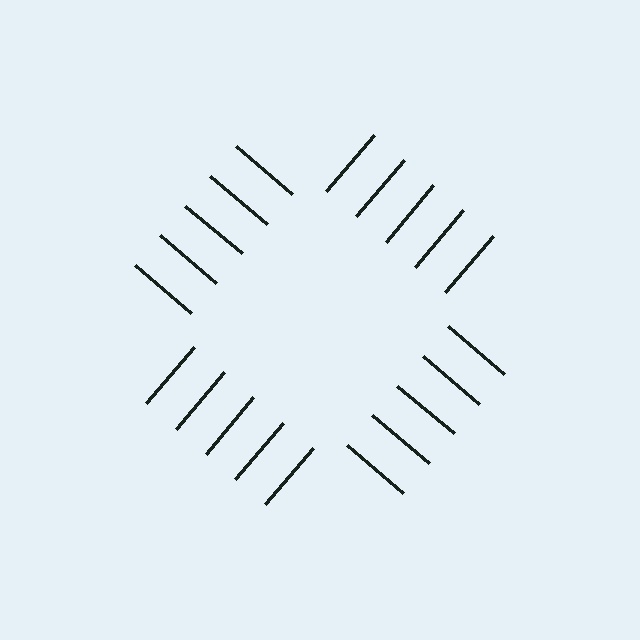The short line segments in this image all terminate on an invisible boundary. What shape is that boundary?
An illusory square — the line segments terminate on its edges but no continuous stroke is drawn.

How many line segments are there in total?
20 — 5 along each of the 4 edges.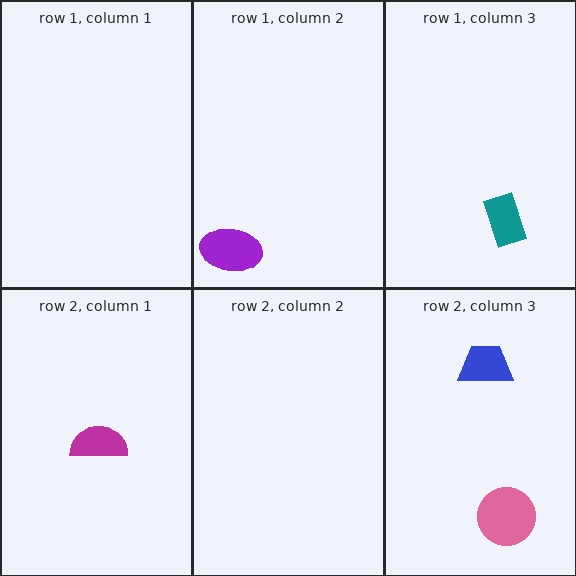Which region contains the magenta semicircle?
The row 2, column 1 region.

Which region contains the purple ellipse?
The row 1, column 2 region.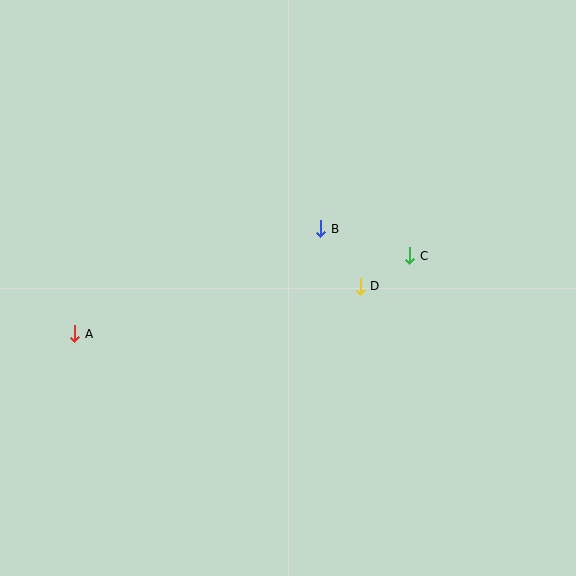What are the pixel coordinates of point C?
Point C is at (410, 256).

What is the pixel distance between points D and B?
The distance between D and B is 69 pixels.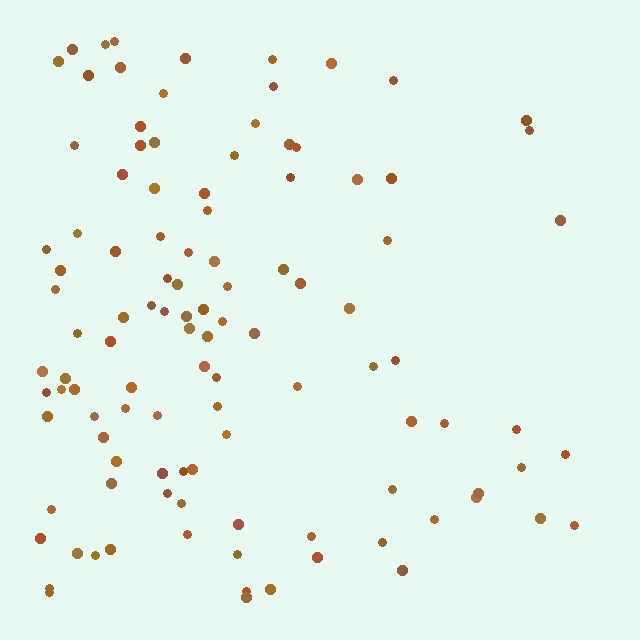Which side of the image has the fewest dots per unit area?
The right.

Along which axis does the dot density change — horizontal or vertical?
Horizontal.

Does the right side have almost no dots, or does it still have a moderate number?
Still a moderate number, just noticeably fewer than the left.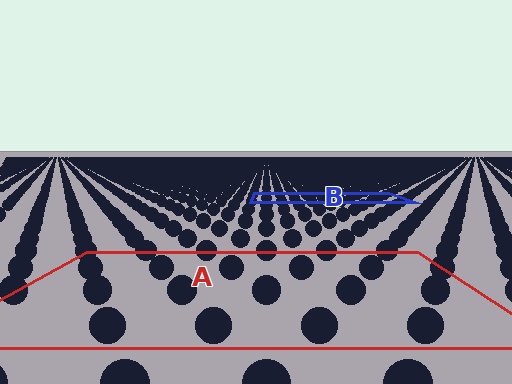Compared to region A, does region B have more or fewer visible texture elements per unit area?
Region B has more texture elements per unit area — they are packed more densely because it is farther away.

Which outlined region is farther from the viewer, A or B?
Region B is farther from the viewer — the texture elements inside it appear smaller and more densely packed.